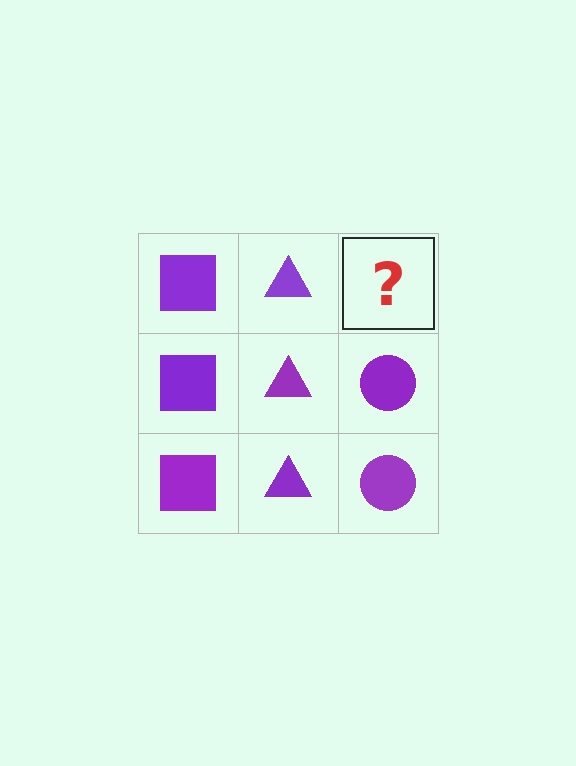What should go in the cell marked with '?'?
The missing cell should contain a purple circle.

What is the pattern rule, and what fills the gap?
The rule is that each column has a consistent shape. The gap should be filled with a purple circle.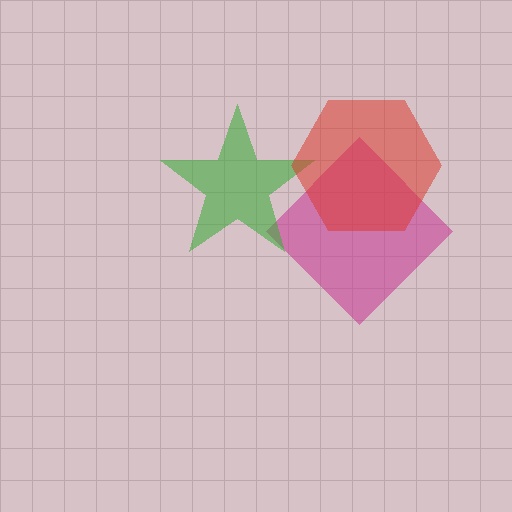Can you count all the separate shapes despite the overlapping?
Yes, there are 3 separate shapes.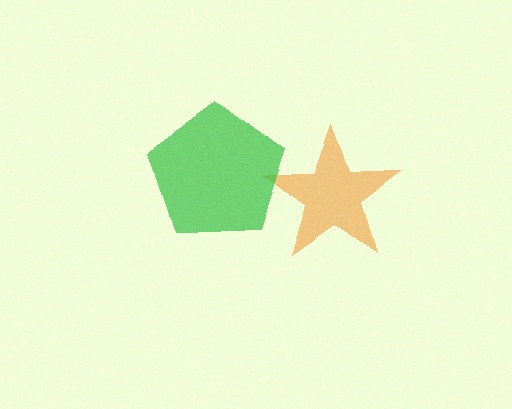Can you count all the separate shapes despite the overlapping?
Yes, there are 2 separate shapes.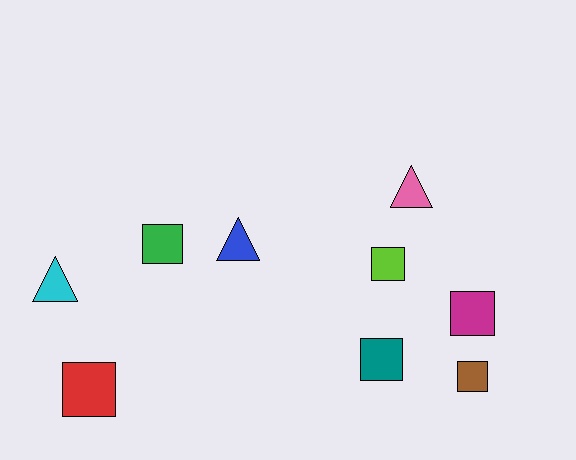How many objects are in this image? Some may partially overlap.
There are 9 objects.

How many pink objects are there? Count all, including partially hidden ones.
There is 1 pink object.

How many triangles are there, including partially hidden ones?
There are 3 triangles.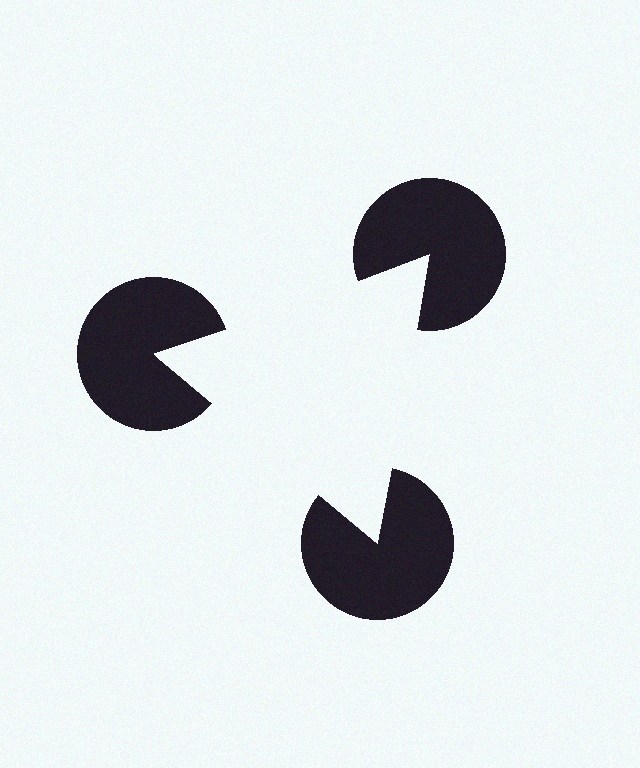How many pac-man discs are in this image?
There are 3 — one at each vertex of the illusory triangle.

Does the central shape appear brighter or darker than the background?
It typically appears slightly brighter than the background, even though no actual brightness change is drawn.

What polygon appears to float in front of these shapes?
An illusory triangle — its edges are inferred from the aligned wedge cuts in the pac-man discs, not physically drawn.